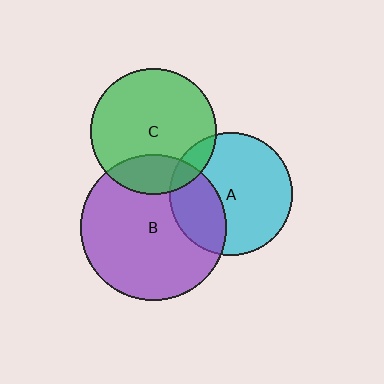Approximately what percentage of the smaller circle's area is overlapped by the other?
Approximately 10%.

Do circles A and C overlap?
Yes.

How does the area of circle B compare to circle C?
Approximately 1.3 times.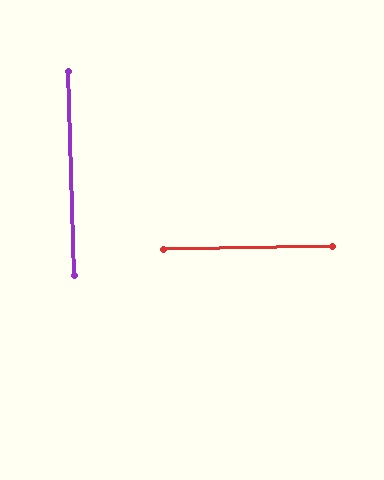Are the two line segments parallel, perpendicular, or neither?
Perpendicular — they meet at approximately 89°.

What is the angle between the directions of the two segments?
Approximately 89 degrees.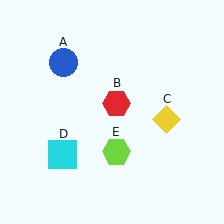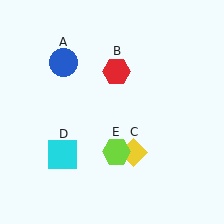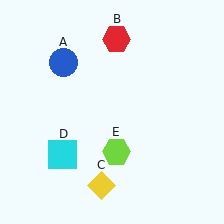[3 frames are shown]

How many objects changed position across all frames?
2 objects changed position: red hexagon (object B), yellow diamond (object C).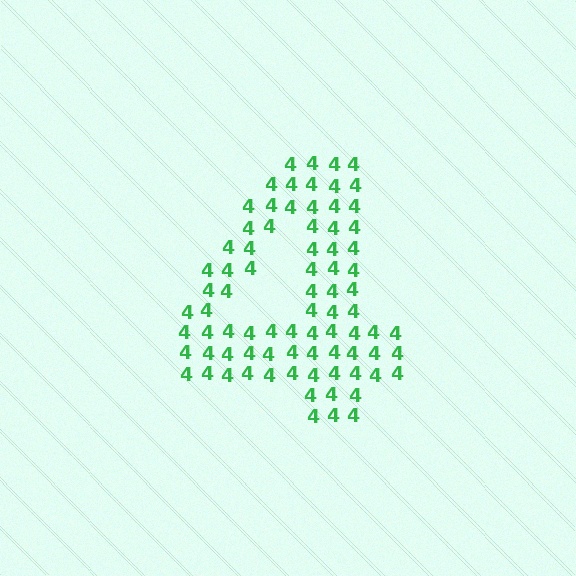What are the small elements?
The small elements are digit 4's.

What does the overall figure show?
The overall figure shows the digit 4.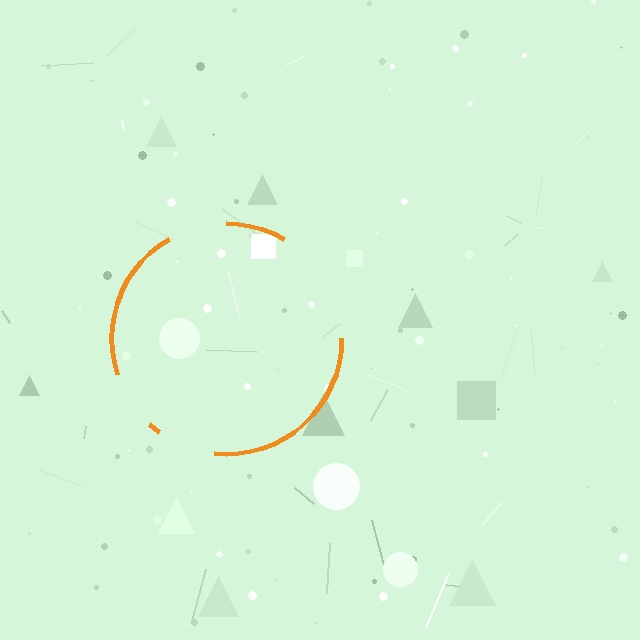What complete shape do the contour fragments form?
The contour fragments form a circle.